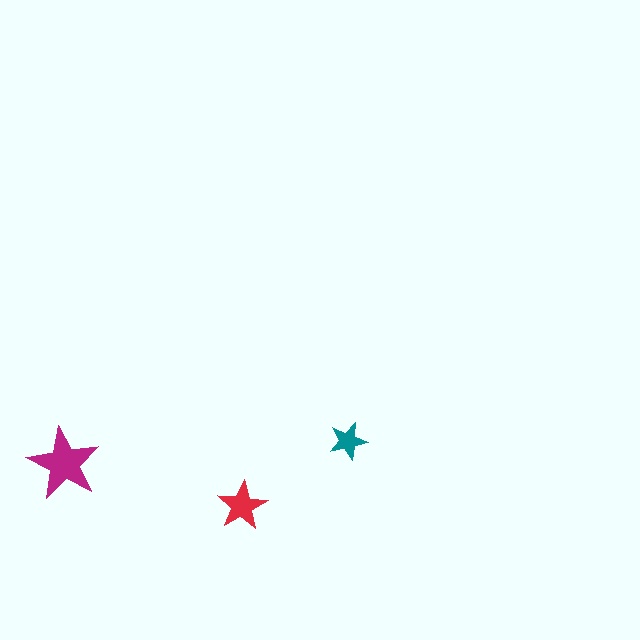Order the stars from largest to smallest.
the magenta one, the red one, the teal one.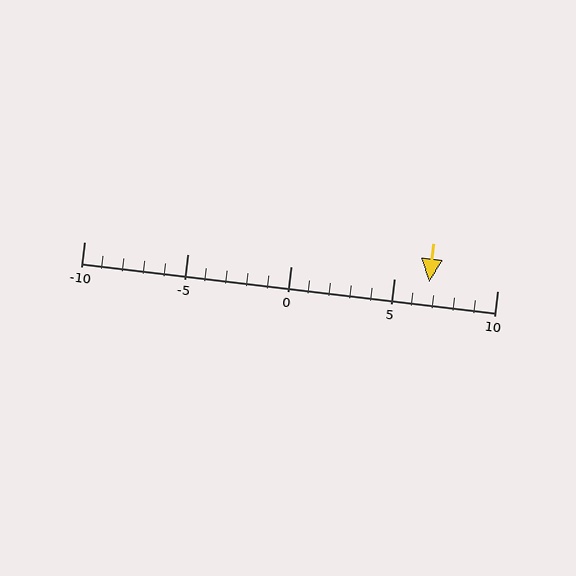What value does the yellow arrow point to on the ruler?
The yellow arrow points to approximately 7.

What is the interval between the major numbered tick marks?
The major tick marks are spaced 5 units apart.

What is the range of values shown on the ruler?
The ruler shows values from -10 to 10.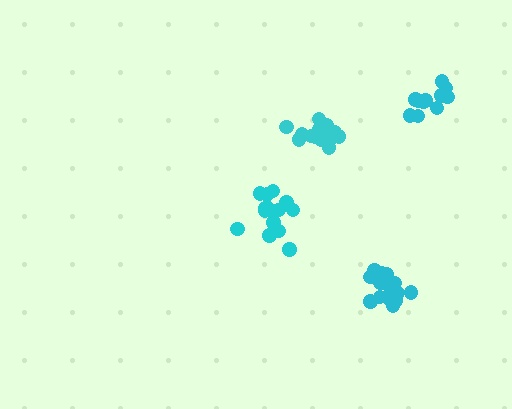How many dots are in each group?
Group 1: 16 dots, Group 2: 15 dots, Group 3: 15 dots, Group 4: 11 dots (57 total).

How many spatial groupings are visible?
There are 4 spatial groupings.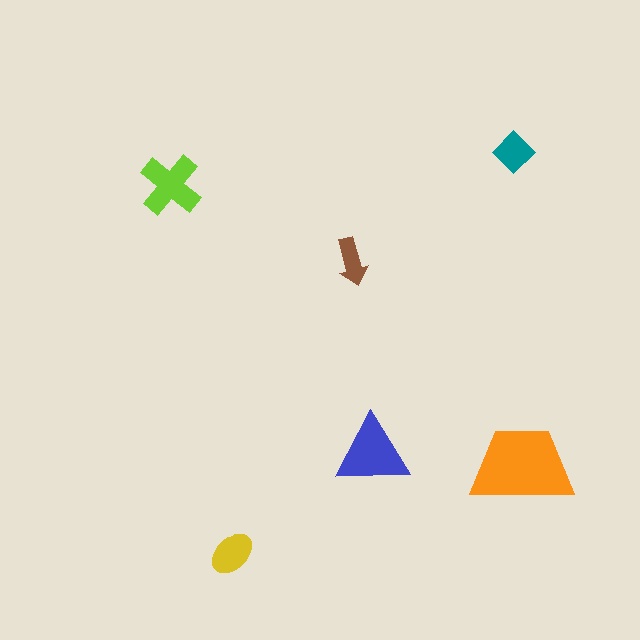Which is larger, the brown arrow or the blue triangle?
The blue triangle.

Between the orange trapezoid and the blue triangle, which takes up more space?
The orange trapezoid.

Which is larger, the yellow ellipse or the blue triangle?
The blue triangle.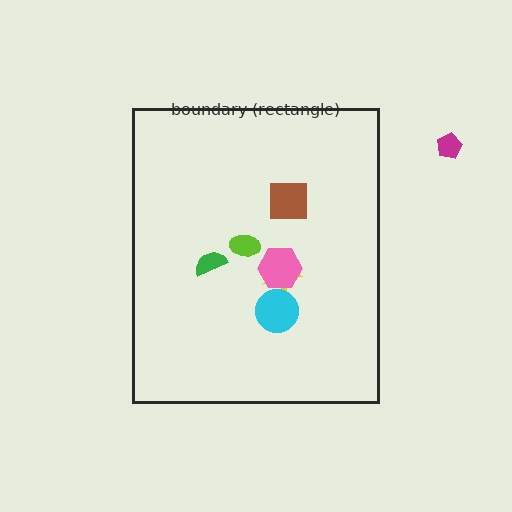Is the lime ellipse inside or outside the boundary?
Inside.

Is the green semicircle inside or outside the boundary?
Inside.